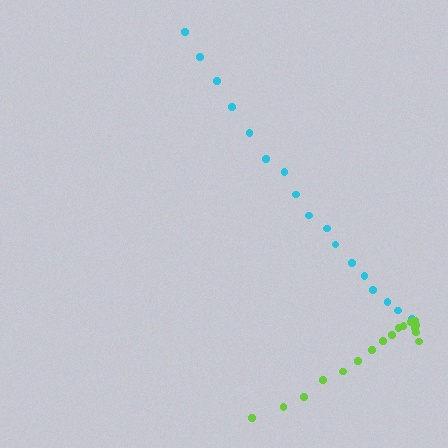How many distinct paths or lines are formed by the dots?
There are 2 distinct paths.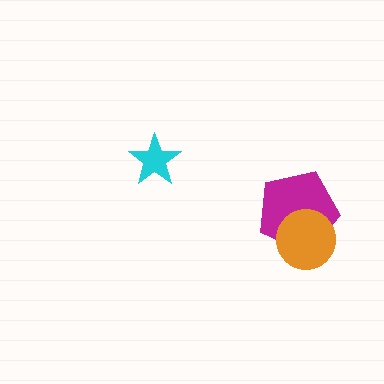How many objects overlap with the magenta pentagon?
1 object overlaps with the magenta pentagon.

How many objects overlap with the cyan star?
0 objects overlap with the cyan star.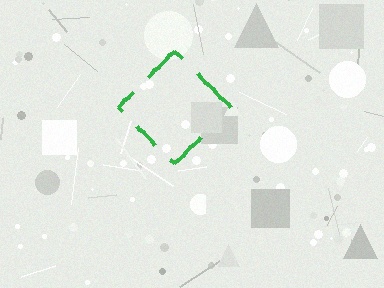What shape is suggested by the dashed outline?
The dashed outline suggests a diamond.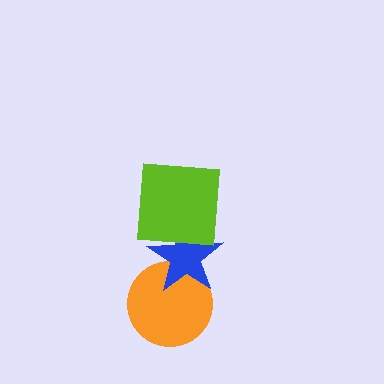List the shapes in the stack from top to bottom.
From top to bottom: the lime square, the blue star, the orange circle.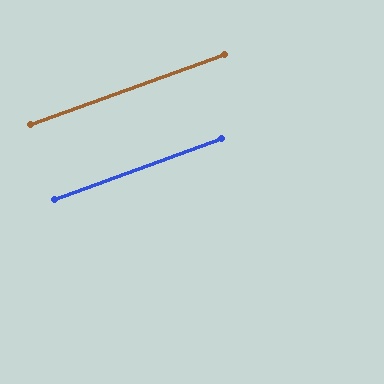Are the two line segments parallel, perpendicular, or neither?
Parallel — their directions differ by only 0.3°.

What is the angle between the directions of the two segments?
Approximately 0 degrees.